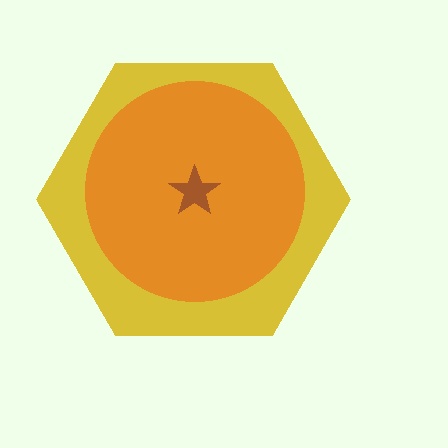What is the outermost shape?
The yellow hexagon.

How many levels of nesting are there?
3.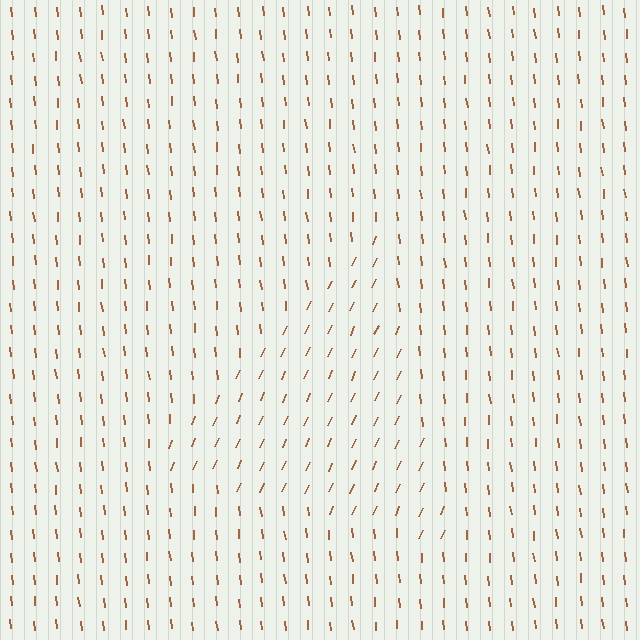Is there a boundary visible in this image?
Yes, there is a texture boundary formed by a change in line orientation.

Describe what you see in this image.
The image is filled with small brown line segments. A triangle region in the image has lines oriented differently from the surrounding lines, creating a visible texture boundary.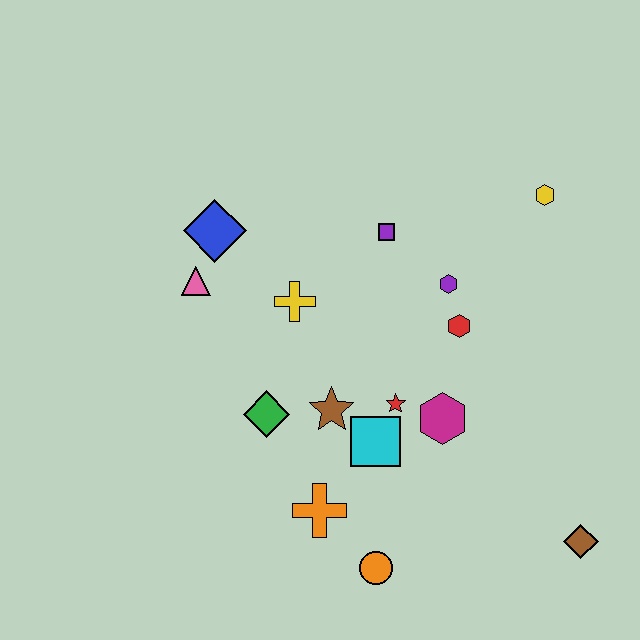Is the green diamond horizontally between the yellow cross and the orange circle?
No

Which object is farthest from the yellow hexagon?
The orange circle is farthest from the yellow hexagon.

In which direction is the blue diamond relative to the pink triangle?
The blue diamond is above the pink triangle.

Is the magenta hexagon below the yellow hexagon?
Yes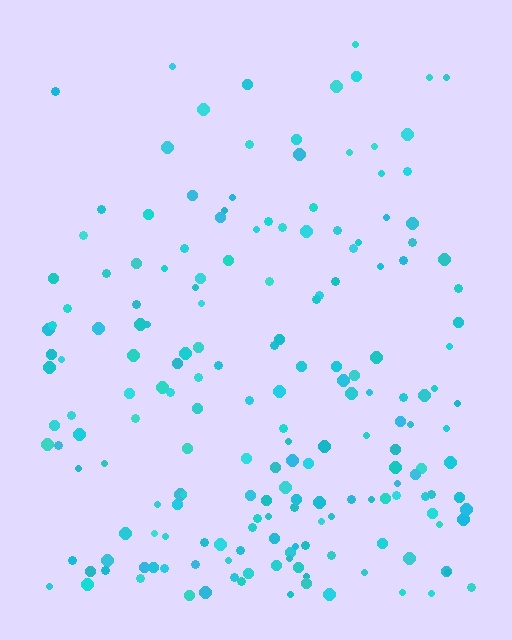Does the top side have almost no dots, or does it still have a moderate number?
Still a moderate number, just noticeably fewer than the bottom.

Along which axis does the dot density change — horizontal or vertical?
Vertical.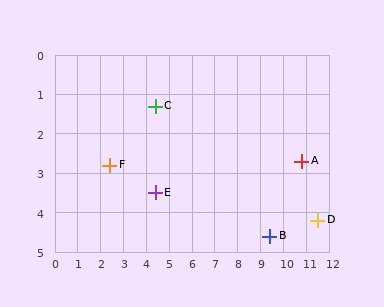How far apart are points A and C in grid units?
Points A and C are about 6.6 grid units apart.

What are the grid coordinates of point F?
Point F is at approximately (2.4, 2.8).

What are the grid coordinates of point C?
Point C is at approximately (4.4, 1.3).